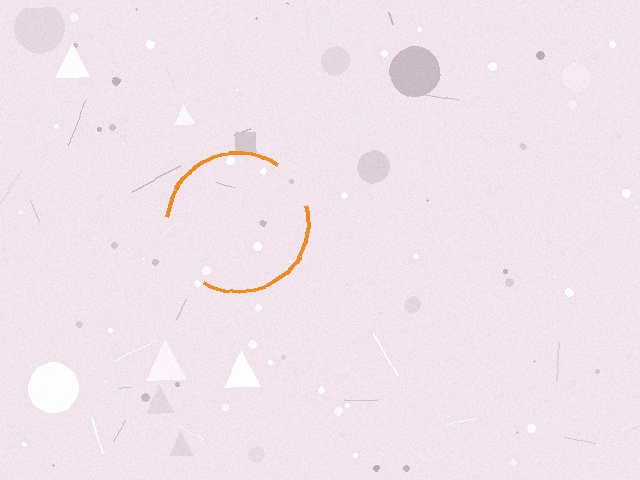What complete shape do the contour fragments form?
The contour fragments form a circle.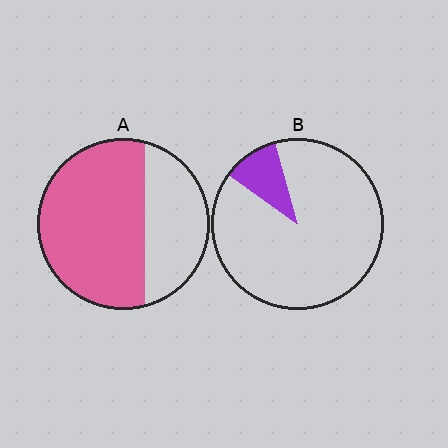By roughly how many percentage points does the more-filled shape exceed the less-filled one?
By roughly 55 percentage points (A over B).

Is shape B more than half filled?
No.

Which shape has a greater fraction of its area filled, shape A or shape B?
Shape A.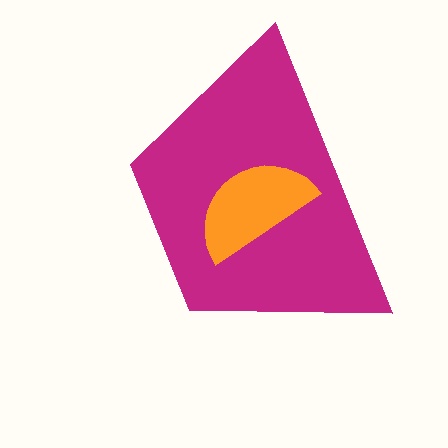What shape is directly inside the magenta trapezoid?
The orange semicircle.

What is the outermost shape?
The magenta trapezoid.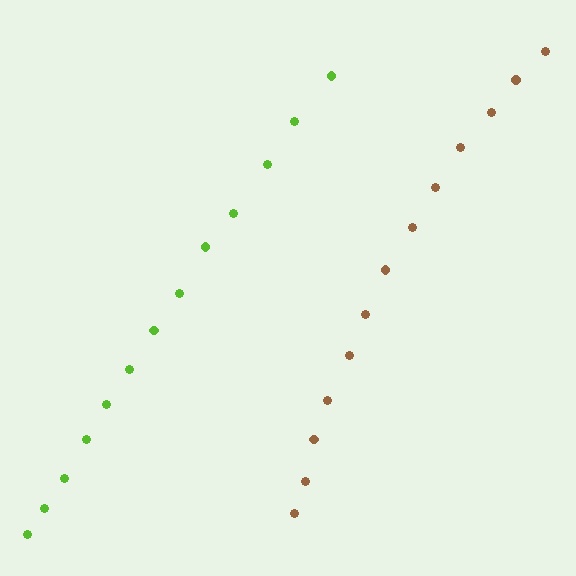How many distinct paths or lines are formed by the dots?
There are 2 distinct paths.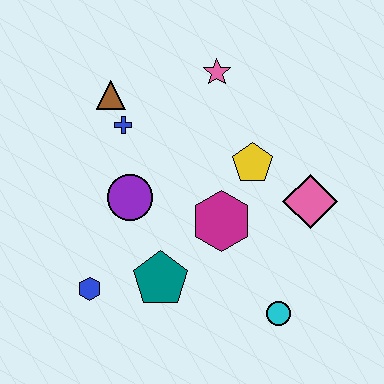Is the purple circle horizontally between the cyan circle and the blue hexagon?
Yes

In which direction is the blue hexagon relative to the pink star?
The blue hexagon is below the pink star.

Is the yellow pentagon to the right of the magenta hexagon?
Yes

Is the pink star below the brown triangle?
No